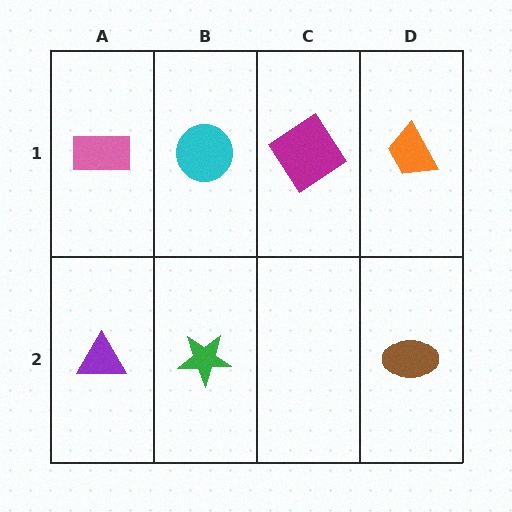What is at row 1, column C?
A magenta diamond.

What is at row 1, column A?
A pink rectangle.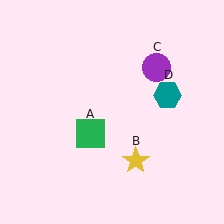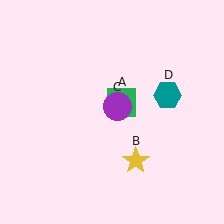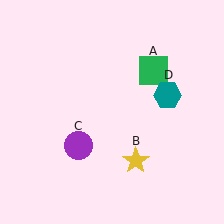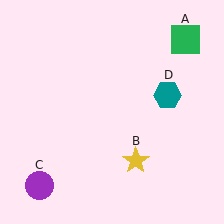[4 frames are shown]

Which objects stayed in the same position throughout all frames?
Yellow star (object B) and teal hexagon (object D) remained stationary.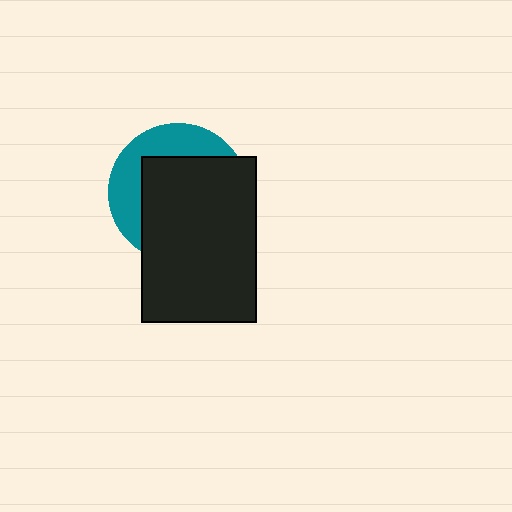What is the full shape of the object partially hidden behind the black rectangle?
The partially hidden object is a teal circle.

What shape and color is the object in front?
The object in front is a black rectangle.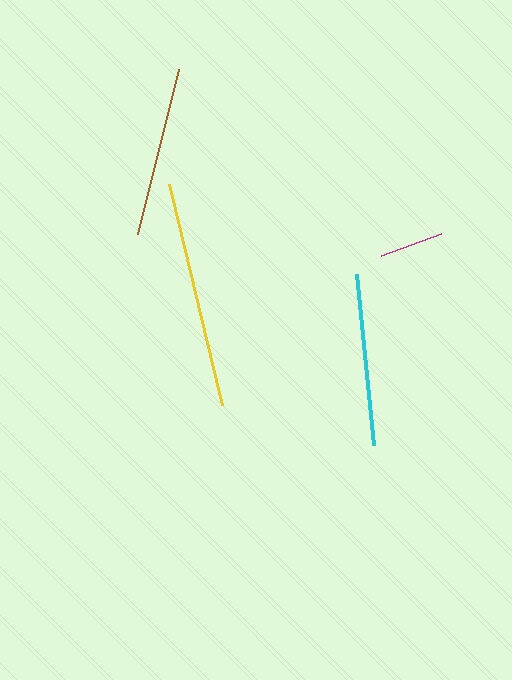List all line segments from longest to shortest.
From longest to shortest: yellow, cyan, brown, magenta.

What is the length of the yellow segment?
The yellow segment is approximately 227 pixels long.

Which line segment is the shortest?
The magenta line is the shortest at approximately 64 pixels.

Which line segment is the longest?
The yellow line is the longest at approximately 227 pixels.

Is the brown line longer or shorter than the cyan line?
The cyan line is longer than the brown line.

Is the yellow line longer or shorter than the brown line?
The yellow line is longer than the brown line.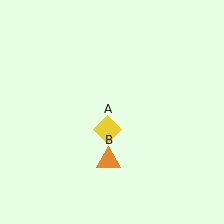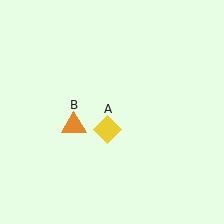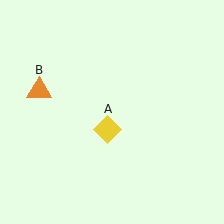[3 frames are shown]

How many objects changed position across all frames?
1 object changed position: orange triangle (object B).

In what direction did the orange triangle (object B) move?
The orange triangle (object B) moved up and to the left.